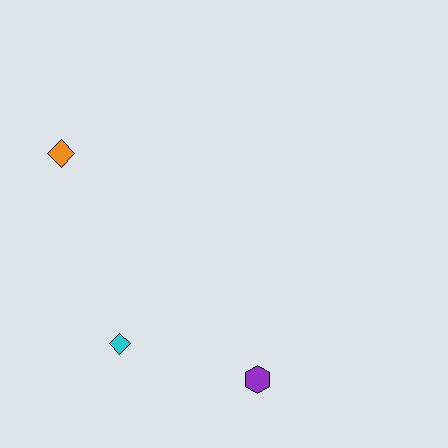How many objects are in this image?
There are 3 objects.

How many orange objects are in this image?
There is 1 orange object.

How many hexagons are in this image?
There is 1 hexagon.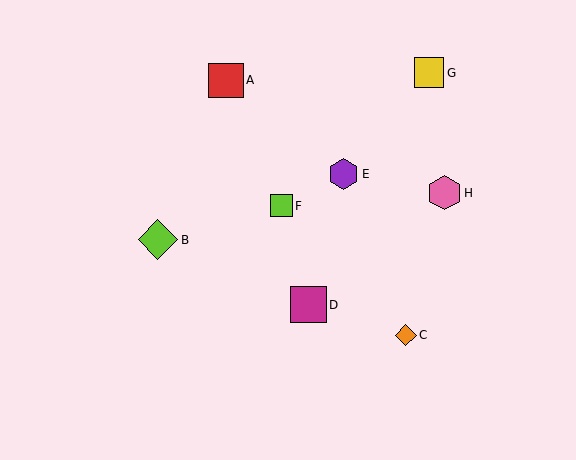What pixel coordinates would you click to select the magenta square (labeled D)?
Click at (308, 305) to select the magenta square D.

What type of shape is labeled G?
Shape G is a yellow square.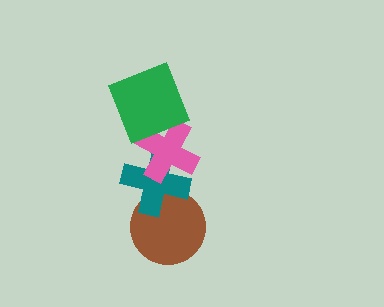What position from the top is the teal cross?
The teal cross is 3rd from the top.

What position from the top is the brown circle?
The brown circle is 4th from the top.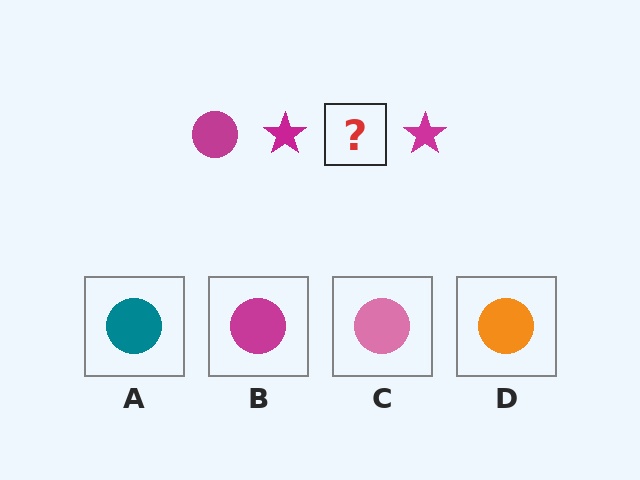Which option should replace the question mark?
Option B.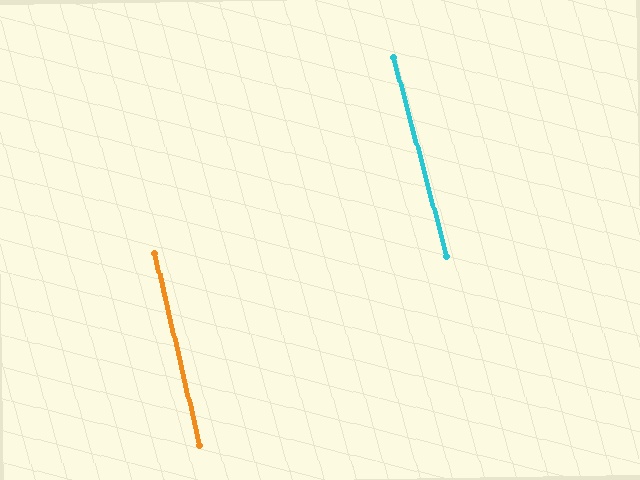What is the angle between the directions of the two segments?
Approximately 2 degrees.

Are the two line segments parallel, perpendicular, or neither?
Parallel — their directions differ by only 1.9°.